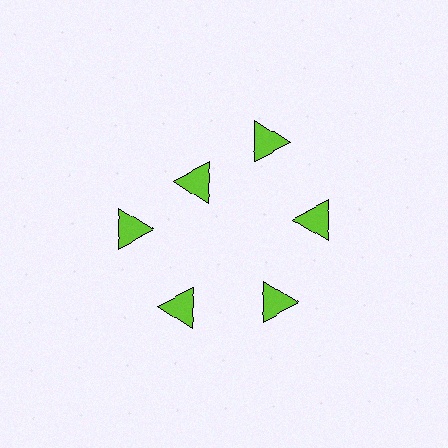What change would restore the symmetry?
The symmetry would be restored by moving it outward, back onto the ring so that all 6 triangles sit at equal angles and equal distance from the center.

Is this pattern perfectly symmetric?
No. The 6 lime triangles are arranged in a ring, but one element near the 11 o'clock position is pulled inward toward the center, breaking the 6-fold rotational symmetry.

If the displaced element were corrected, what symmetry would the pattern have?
It would have 6-fold rotational symmetry — the pattern would map onto itself every 60 degrees.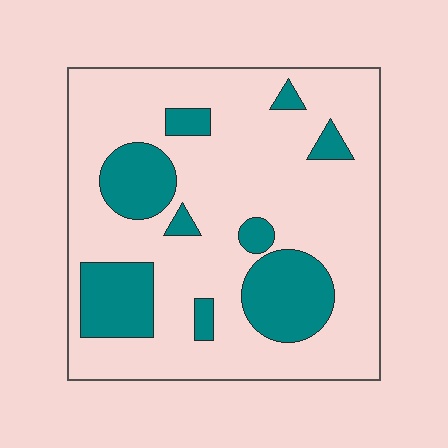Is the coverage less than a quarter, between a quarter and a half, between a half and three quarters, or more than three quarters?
Less than a quarter.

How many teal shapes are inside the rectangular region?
9.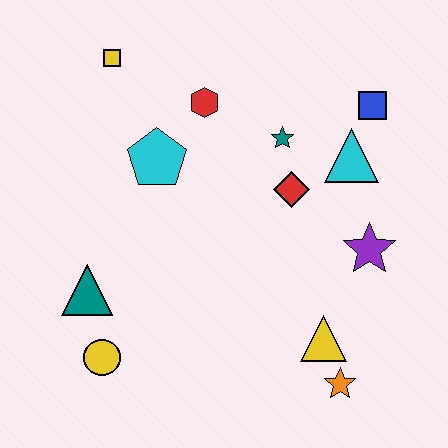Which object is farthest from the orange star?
The yellow square is farthest from the orange star.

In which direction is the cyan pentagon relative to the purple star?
The cyan pentagon is to the left of the purple star.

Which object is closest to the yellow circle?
The teal triangle is closest to the yellow circle.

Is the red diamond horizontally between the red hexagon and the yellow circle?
No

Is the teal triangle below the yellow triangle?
No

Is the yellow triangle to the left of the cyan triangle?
Yes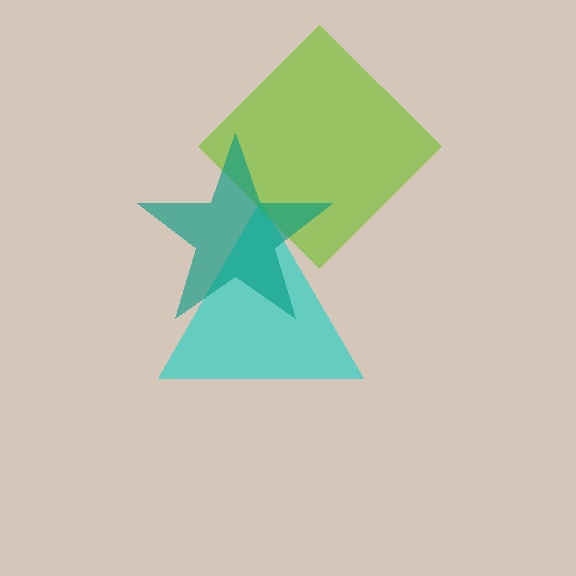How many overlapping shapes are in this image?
There are 3 overlapping shapes in the image.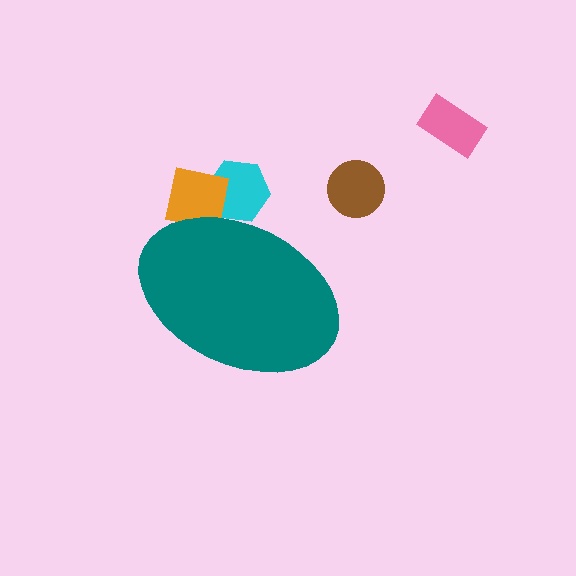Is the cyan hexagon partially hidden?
Yes, the cyan hexagon is partially hidden behind the teal ellipse.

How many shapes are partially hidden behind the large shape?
2 shapes are partially hidden.